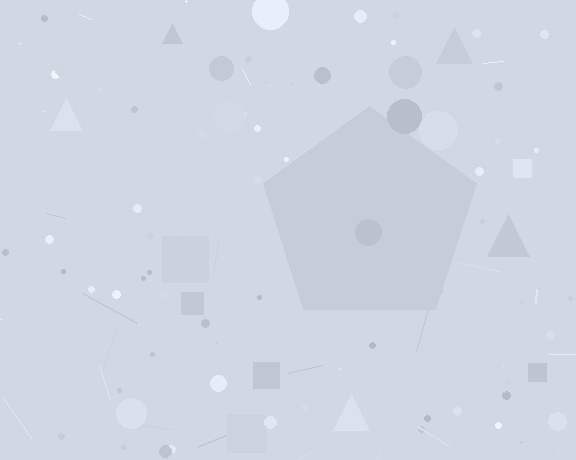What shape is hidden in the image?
A pentagon is hidden in the image.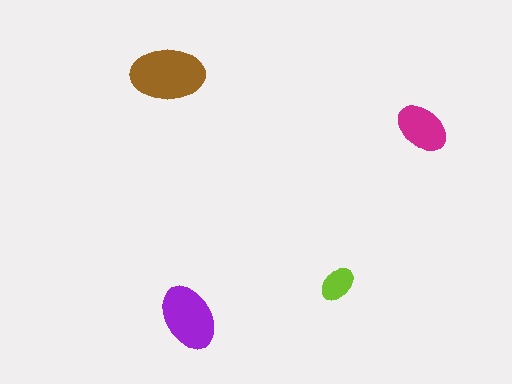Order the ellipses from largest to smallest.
the brown one, the purple one, the magenta one, the lime one.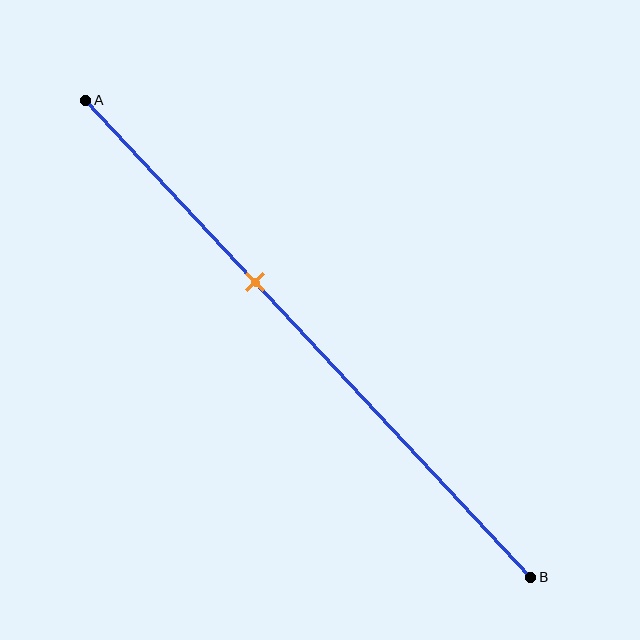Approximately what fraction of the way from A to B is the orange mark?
The orange mark is approximately 40% of the way from A to B.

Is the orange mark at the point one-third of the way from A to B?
No, the mark is at about 40% from A, not at the 33% one-third point.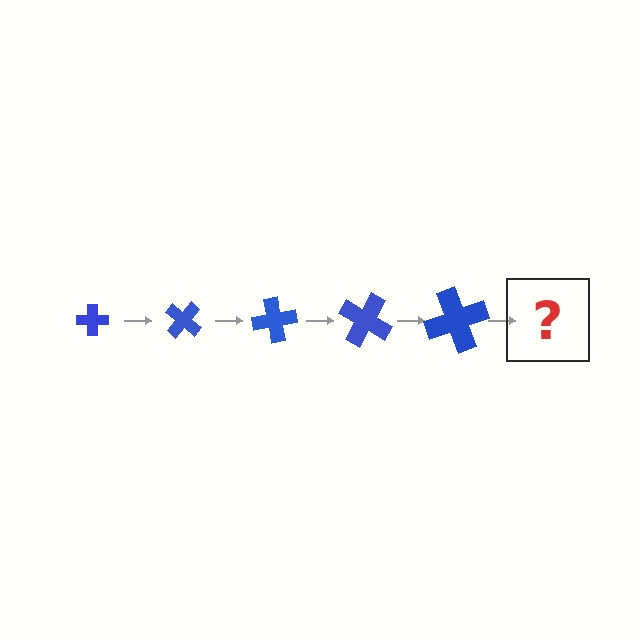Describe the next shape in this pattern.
It should be a cross, larger than the previous one and rotated 200 degrees from the start.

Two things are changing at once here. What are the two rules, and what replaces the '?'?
The two rules are that the cross grows larger each step and it rotates 40 degrees each step. The '?' should be a cross, larger than the previous one and rotated 200 degrees from the start.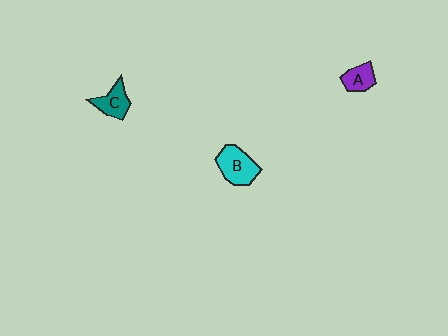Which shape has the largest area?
Shape B (cyan).